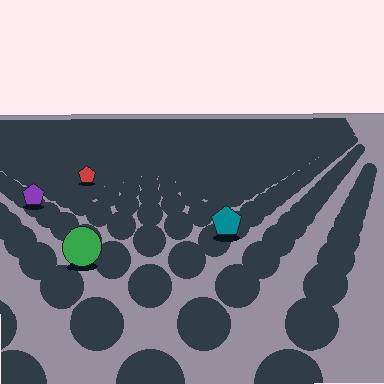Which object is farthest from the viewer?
The red pentagon is farthest from the viewer. It appears smaller and the ground texture around it is denser.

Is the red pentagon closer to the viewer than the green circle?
No. The green circle is closer — you can tell from the texture gradient: the ground texture is coarser near it.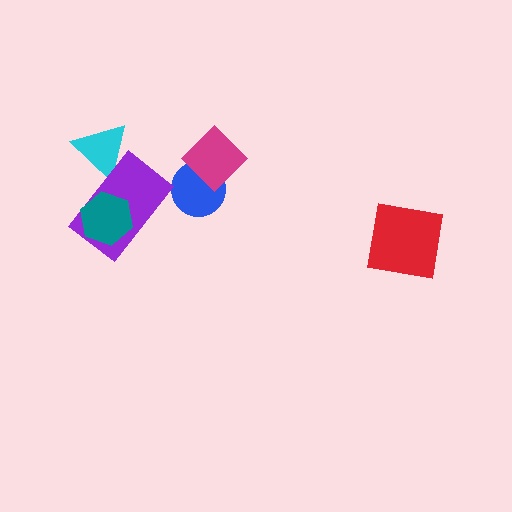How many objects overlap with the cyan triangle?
1 object overlaps with the cyan triangle.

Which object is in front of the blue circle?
The magenta diamond is in front of the blue circle.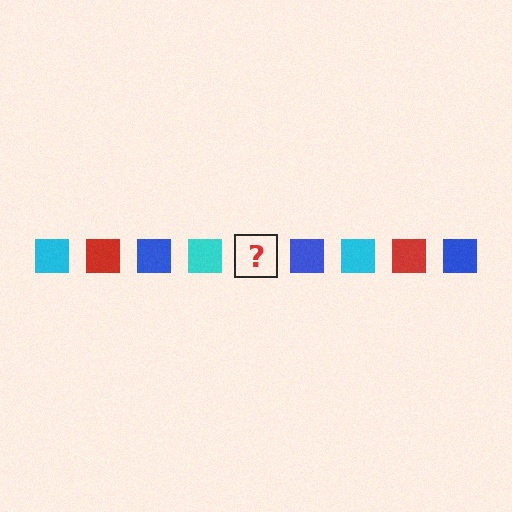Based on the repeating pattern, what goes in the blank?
The blank should be a red square.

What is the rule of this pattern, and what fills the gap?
The rule is that the pattern cycles through cyan, red, blue squares. The gap should be filled with a red square.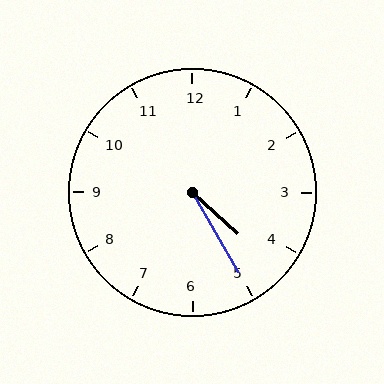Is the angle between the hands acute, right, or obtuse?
It is acute.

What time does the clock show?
4:25.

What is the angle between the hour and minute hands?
Approximately 18 degrees.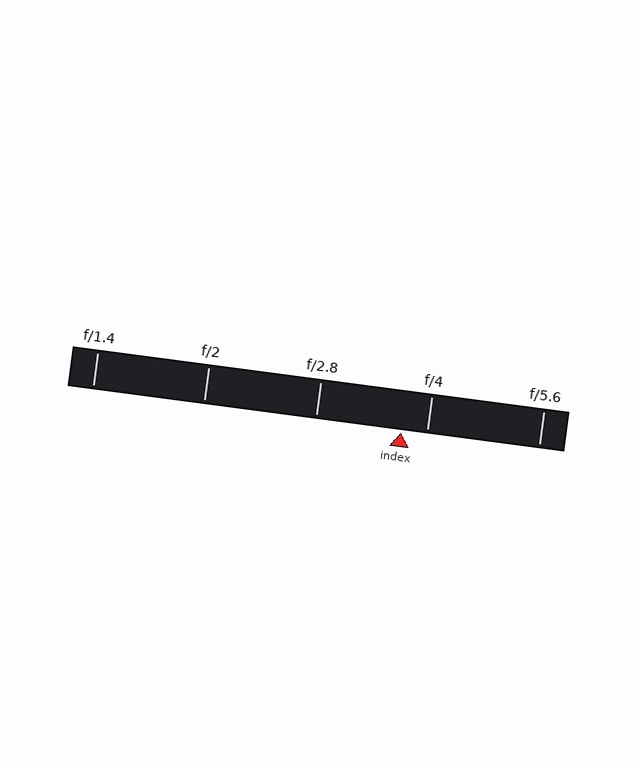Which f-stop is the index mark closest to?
The index mark is closest to f/4.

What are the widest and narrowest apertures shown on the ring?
The widest aperture shown is f/1.4 and the narrowest is f/5.6.